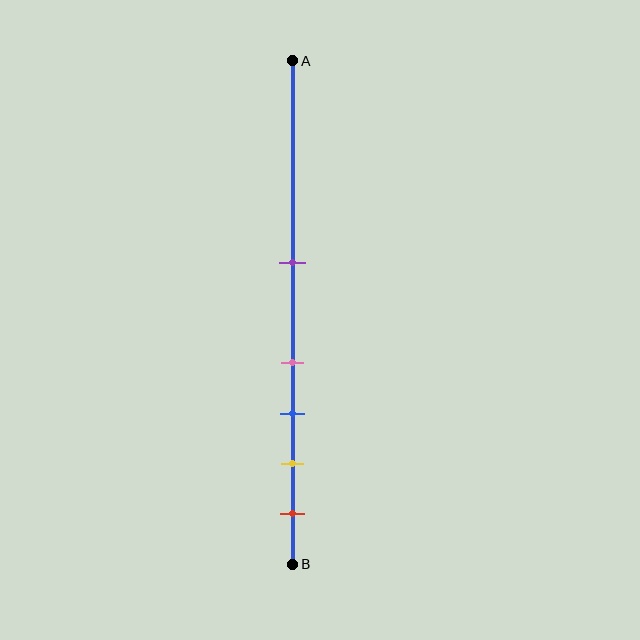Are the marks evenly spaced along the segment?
No, the marks are not evenly spaced.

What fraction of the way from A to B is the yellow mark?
The yellow mark is approximately 80% (0.8) of the way from A to B.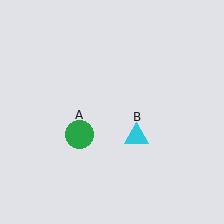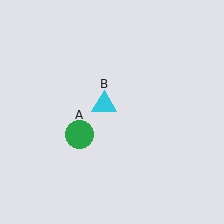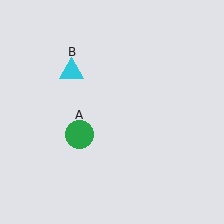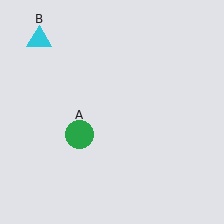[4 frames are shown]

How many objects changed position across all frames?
1 object changed position: cyan triangle (object B).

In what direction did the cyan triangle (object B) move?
The cyan triangle (object B) moved up and to the left.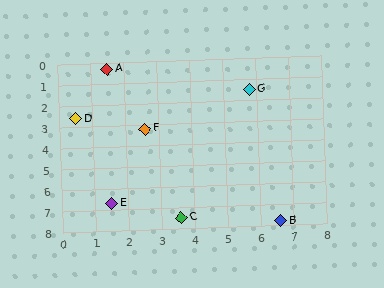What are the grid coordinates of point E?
Point E is at approximately (1.5, 6.7).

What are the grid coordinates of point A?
Point A is at approximately (1.5, 0.3).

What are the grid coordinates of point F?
Point F is at approximately (2.6, 3.2).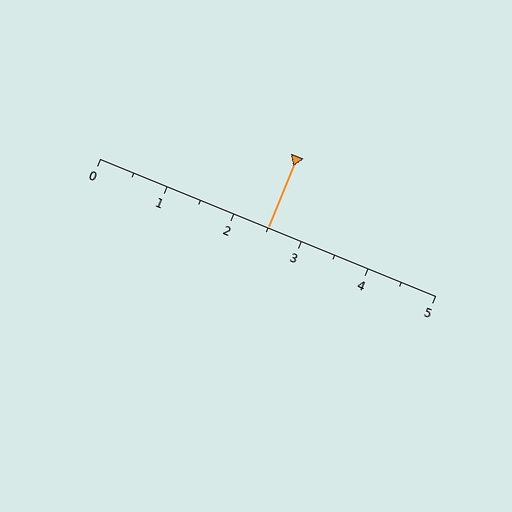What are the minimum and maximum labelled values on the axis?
The axis runs from 0 to 5.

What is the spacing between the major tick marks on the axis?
The major ticks are spaced 1 apart.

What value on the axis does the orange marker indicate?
The marker indicates approximately 2.5.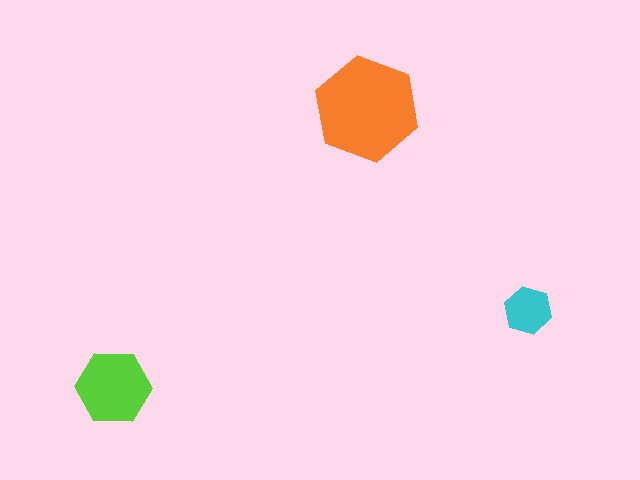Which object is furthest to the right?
The cyan hexagon is rightmost.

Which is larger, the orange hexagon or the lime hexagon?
The orange one.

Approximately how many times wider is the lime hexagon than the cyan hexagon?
About 1.5 times wider.